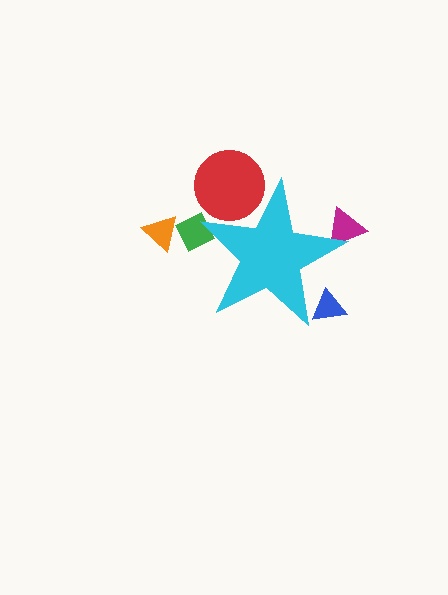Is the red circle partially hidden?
Yes, the red circle is partially hidden behind the cyan star.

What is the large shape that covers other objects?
A cyan star.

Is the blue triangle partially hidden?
Yes, the blue triangle is partially hidden behind the cyan star.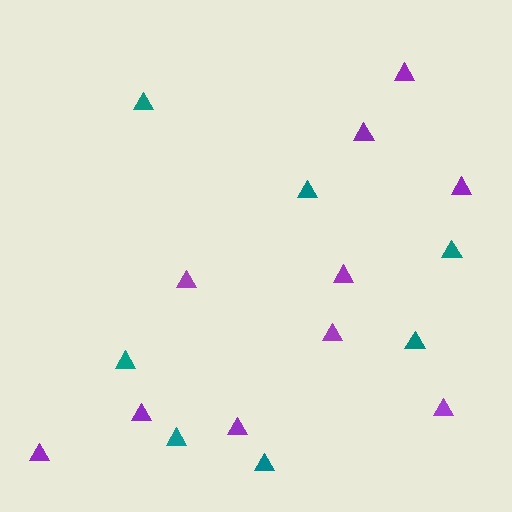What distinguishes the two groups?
There are 2 groups: one group of purple triangles (10) and one group of teal triangles (7).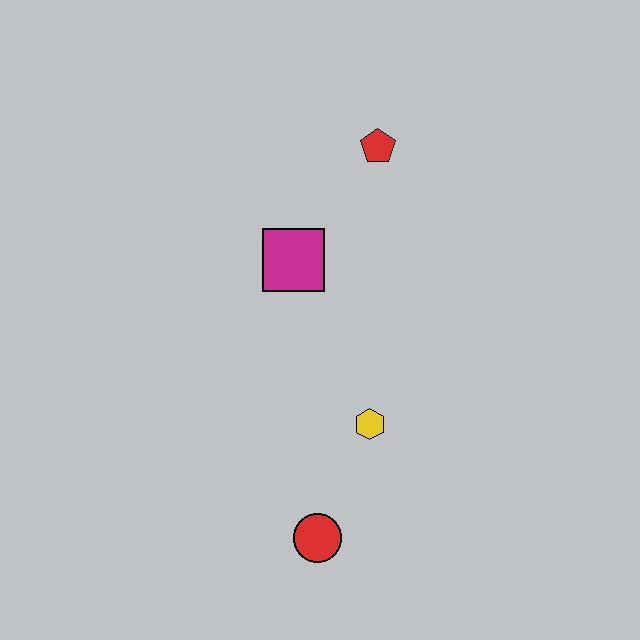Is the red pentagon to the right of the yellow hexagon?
Yes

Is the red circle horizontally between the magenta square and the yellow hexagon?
Yes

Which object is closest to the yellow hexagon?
The red circle is closest to the yellow hexagon.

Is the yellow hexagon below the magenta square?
Yes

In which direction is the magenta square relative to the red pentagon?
The magenta square is below the red pentagon.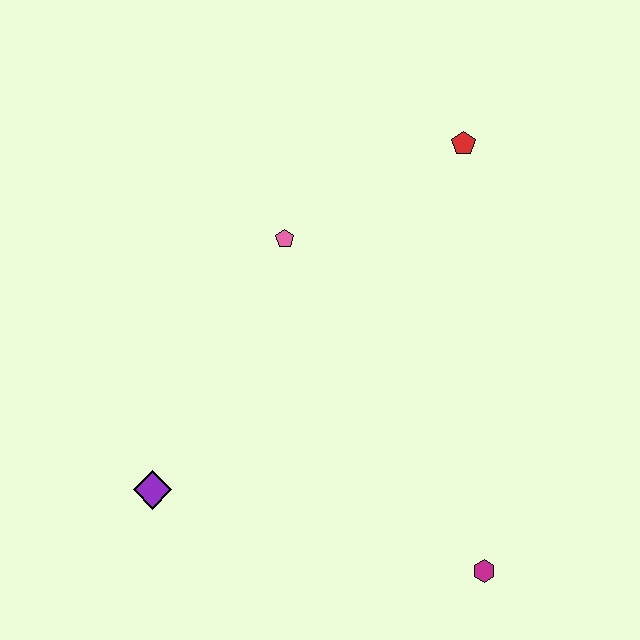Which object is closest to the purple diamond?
The pink pentagon is closest to the purple diamond.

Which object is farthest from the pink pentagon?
The magenta hexagon is farthest from the pink pentagon.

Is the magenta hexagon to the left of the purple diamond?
No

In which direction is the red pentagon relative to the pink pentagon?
The red pentagon is to the right of the pink pentagon.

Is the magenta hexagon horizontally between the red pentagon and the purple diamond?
No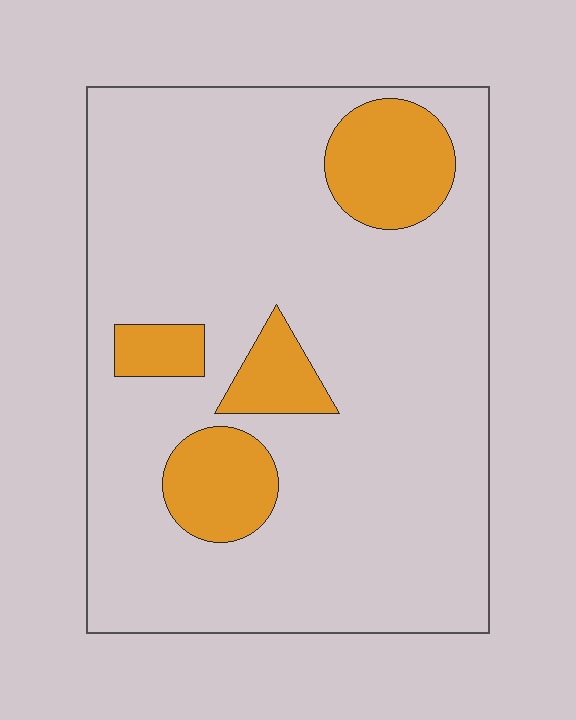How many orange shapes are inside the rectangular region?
4.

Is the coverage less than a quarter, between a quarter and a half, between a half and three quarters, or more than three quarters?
Less than a quarter.